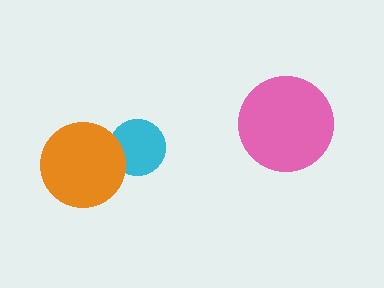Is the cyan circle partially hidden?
Yes, it is partially covered by another shape.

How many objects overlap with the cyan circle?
1 object overlaps with the cyan circle.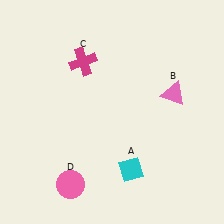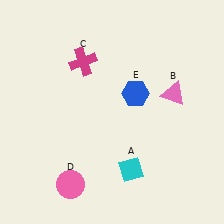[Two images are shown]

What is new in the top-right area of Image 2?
A blue hexagon (E) was added in the top-right area of Image 2.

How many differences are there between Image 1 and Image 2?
There is 1 difference between the two images.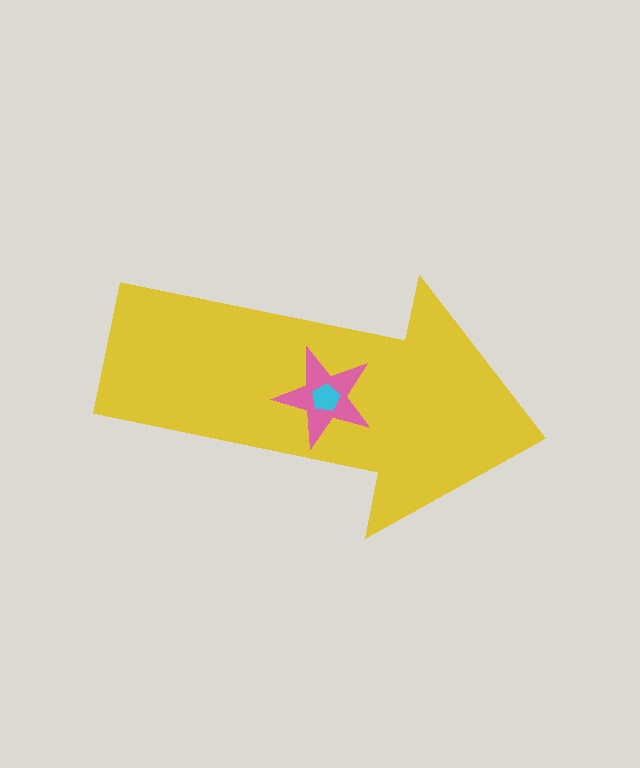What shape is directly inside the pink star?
The cyan pentagon.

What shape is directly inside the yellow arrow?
The pink star.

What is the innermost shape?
The cyan pentagon.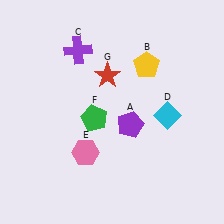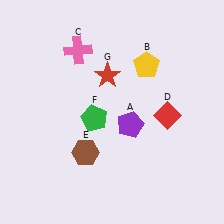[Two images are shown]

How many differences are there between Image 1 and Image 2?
There are 3 differences between the two images.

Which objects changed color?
C changed from purple to pink. D changed from cyan to red. E changed from pink to brown.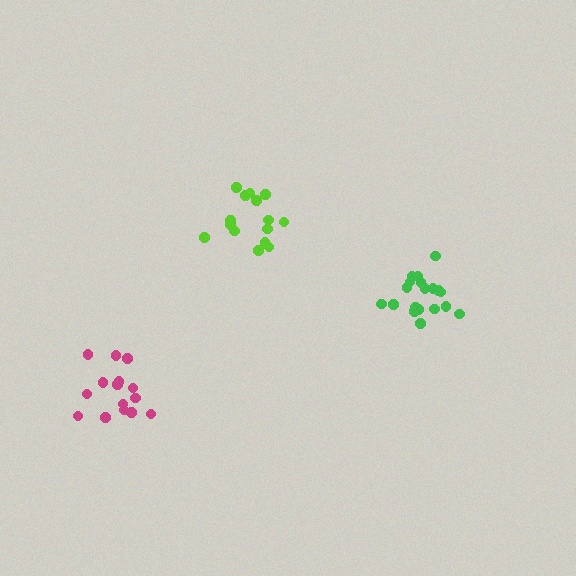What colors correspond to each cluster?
The clusters are colored: green, magenta, lime.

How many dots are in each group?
Group 1: 19 dots, Group 2: 15 dots, Group 3: 15 dots (49 total).